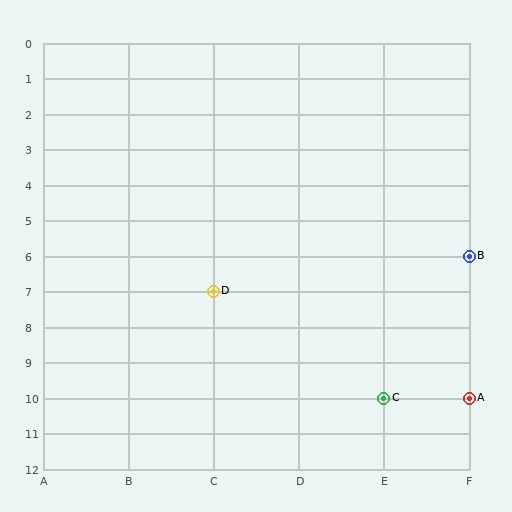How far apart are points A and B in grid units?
Points A and B are 4 rows apart.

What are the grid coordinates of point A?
Point A is at grid coordinates (F, 10).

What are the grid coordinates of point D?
Point D is at grid coordinates (C, 7).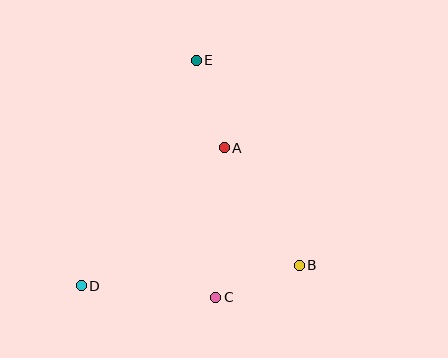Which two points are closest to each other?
Points B and C are closest to each other.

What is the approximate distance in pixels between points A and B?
The distance between A and B is approximately 140 pixels.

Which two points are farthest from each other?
Points D and E are farthest from each other.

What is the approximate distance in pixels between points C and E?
The distance between C and E is approximately 238 pixels.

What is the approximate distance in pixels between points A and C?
The distance between A and C is approximately 150 pixels.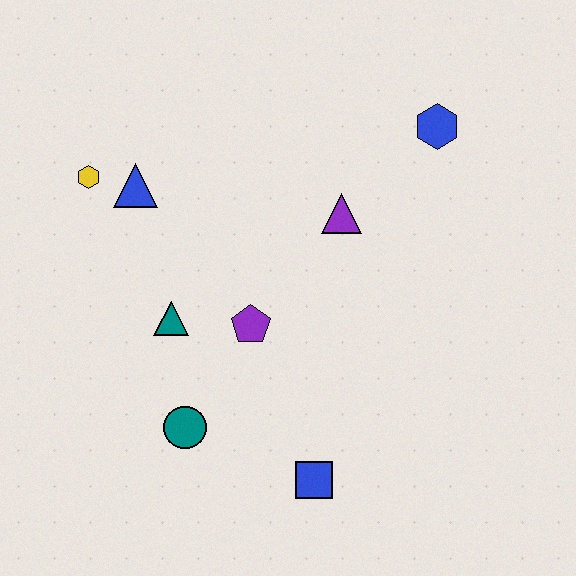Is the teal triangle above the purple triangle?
No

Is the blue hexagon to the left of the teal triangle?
No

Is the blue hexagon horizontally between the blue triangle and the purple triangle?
No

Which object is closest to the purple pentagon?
The teal triangle is closest to the purple pentagon.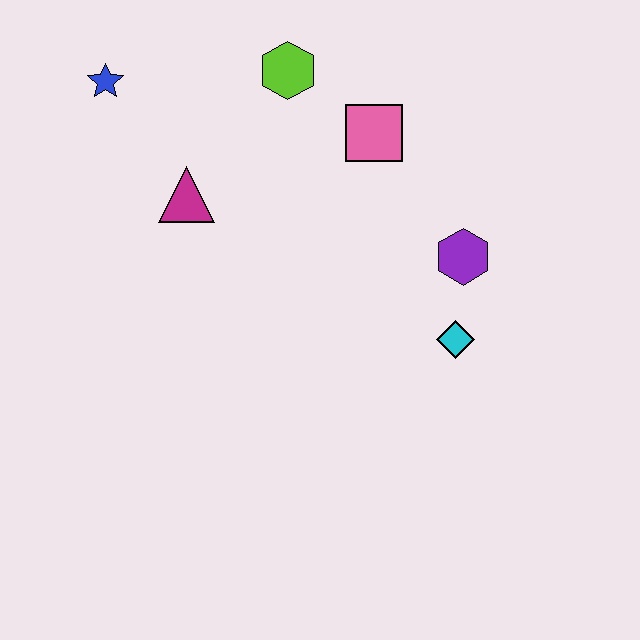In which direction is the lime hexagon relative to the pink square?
The lime hexagon is to the left of the pink square.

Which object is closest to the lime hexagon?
The pink square is closest to the lime hexagon.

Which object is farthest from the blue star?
The cyan diamond is farthest from the blue star.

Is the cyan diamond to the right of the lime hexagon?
Yes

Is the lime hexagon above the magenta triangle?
Yes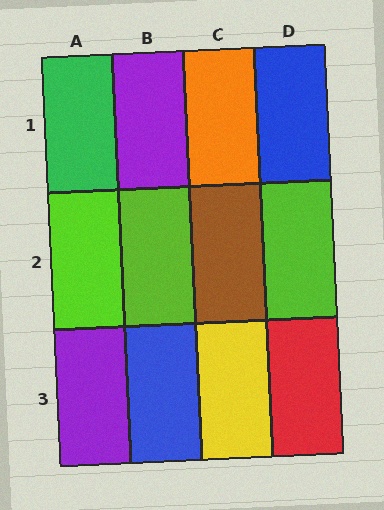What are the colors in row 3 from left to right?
Purple, blue, yellow, red.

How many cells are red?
1 cell is red.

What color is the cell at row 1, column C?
Orange.